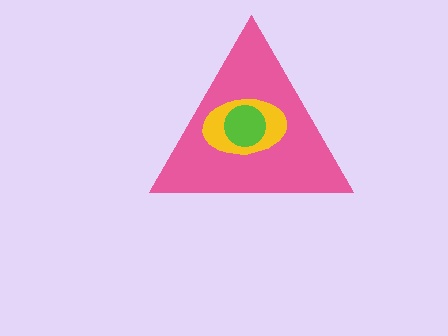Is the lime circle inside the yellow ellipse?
Yes.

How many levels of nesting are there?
3.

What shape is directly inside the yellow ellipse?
The lime circle.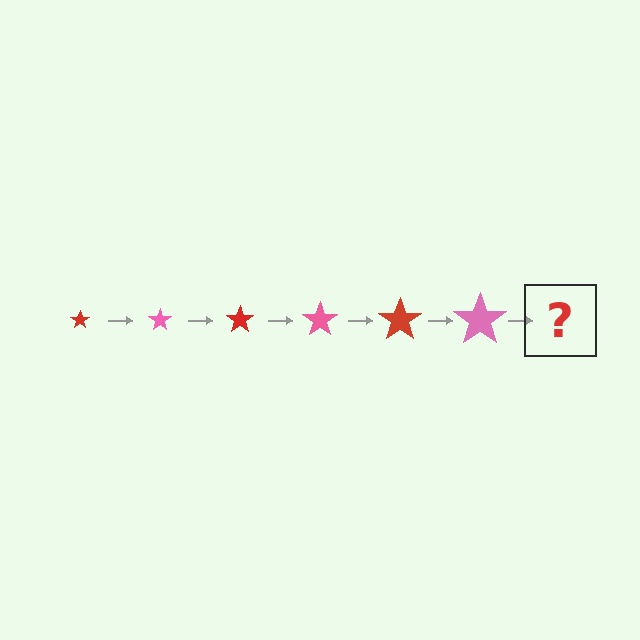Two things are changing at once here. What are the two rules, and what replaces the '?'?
The two rules are that the star grows larger each step and the color cycles through red and pink. The '?' should be a red star, larger than the previous one.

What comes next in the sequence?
The next element should be a red star, larger than the previous one.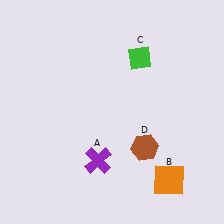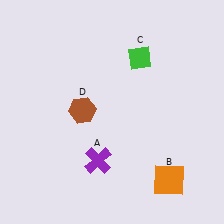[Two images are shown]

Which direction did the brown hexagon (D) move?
The brown hexagon (D) moved left.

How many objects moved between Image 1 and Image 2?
1 object moved between the two images.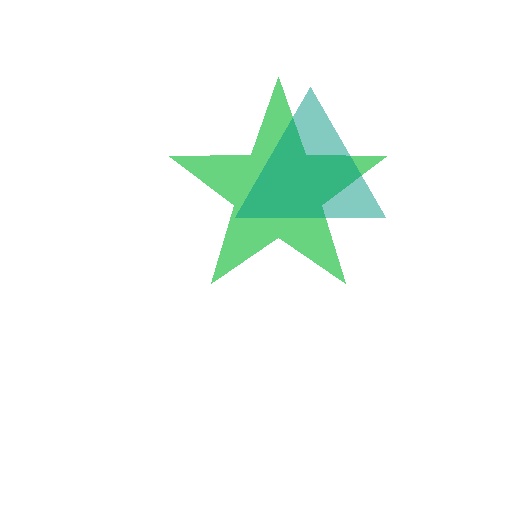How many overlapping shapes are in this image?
There are 2 overlapping shapes in the image.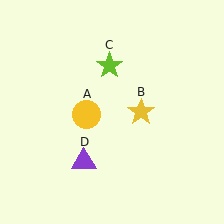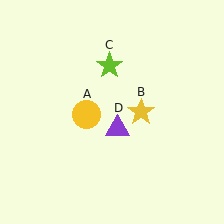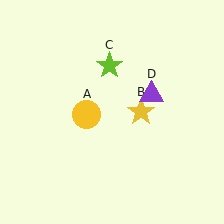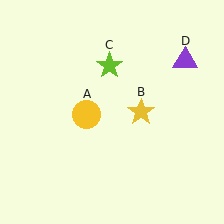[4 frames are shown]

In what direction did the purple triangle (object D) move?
The purple triangle (object D) moved up and to the right.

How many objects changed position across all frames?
1 object changed position: purple triangle (object D).